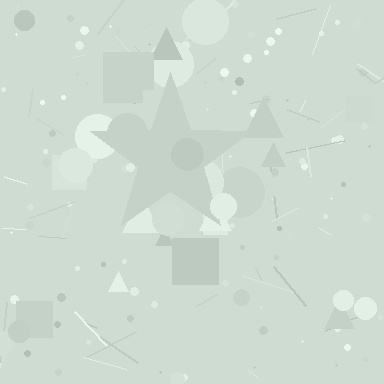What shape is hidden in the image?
A star is hidden in the image.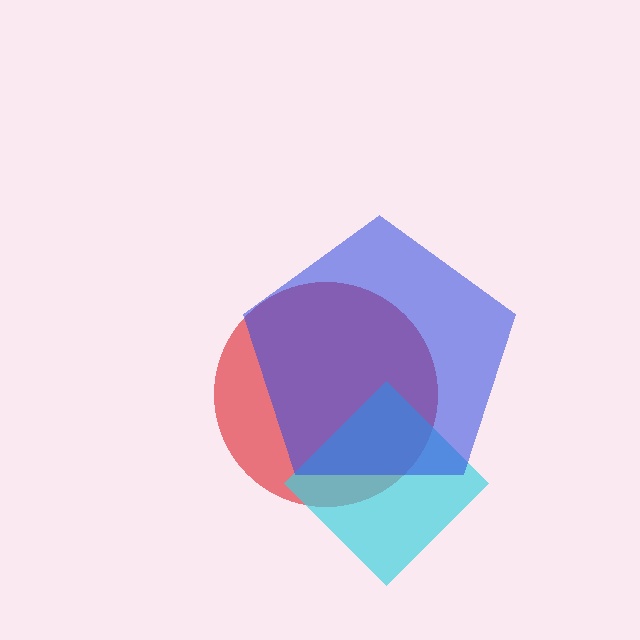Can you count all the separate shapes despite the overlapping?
Yes, there are 3 separate shapes.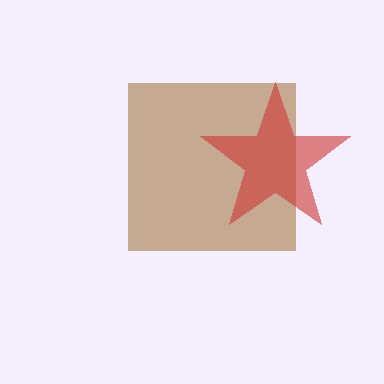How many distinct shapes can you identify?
There are 2 distinct shapes: a brown square, a red star.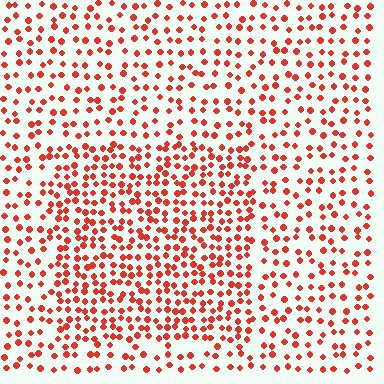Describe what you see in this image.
The image contains small red elements arranged at two different densities. A rectangle-shaped region is visible where the elements are more densely packed than the surrounding area.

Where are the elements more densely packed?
The elements are more densely packed inside the rectangle boundary.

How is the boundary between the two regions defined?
The boundary is defined by a change in element density (approximately 1.7x ratio). All elements are the same color, size, and shape.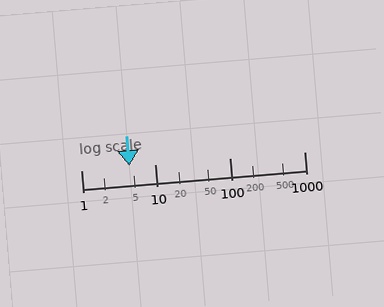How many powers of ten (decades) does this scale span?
The scale spans 3 decades, from 1 to 1000.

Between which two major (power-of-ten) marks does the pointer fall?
The pointer is between 1 and 10.